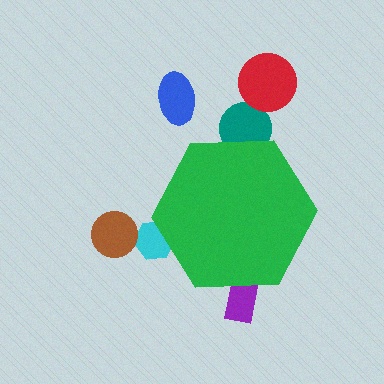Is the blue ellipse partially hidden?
No, the blue ellipse is fully visible.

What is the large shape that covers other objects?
A green hexagon.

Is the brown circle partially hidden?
No, the brown circle is fully visible.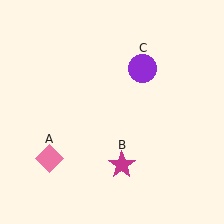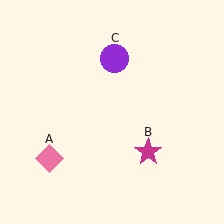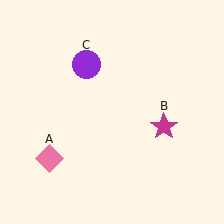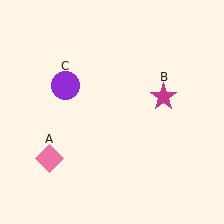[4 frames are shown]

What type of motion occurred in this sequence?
The magenta star (object B), purple circle (object C) rotated counterclockwise around the center of the scene.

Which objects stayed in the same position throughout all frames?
Pink diamond (object A) remained stationary.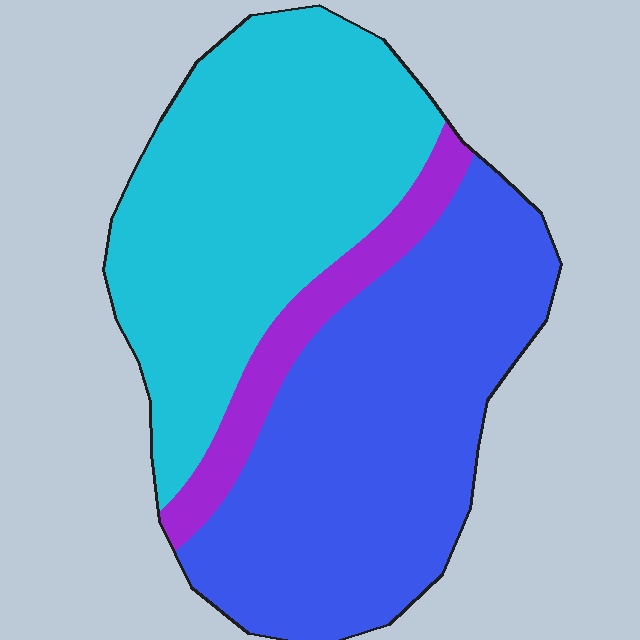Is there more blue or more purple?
Blue.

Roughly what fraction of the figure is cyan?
Cyan covers about 45% of the figure.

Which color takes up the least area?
Purple, at roughly 10%.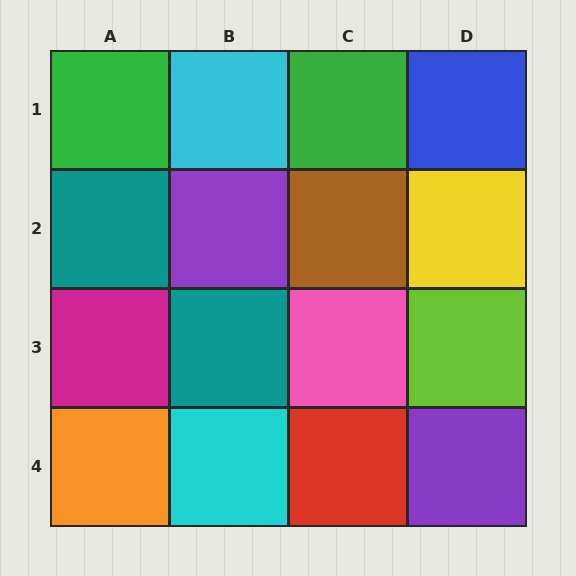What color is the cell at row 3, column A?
Magenta.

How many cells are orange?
1 cell is orange.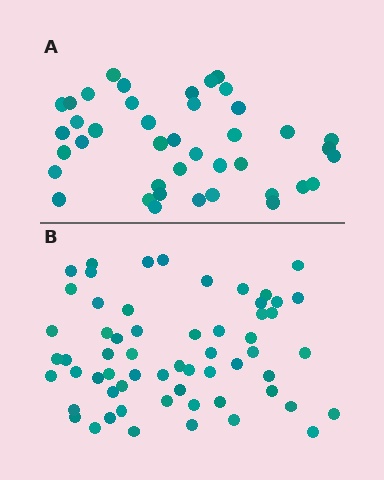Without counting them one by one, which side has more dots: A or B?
Region B (the bottom region) has more dots.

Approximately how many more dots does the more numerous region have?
Region B has approximately 20 more dots than region A.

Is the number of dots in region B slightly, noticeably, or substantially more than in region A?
Region B has substantially more. The ratio is roughly 1.5 to 1.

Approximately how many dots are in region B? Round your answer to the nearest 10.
About 60 dots.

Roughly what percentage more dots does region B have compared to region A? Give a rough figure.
About 45% more.